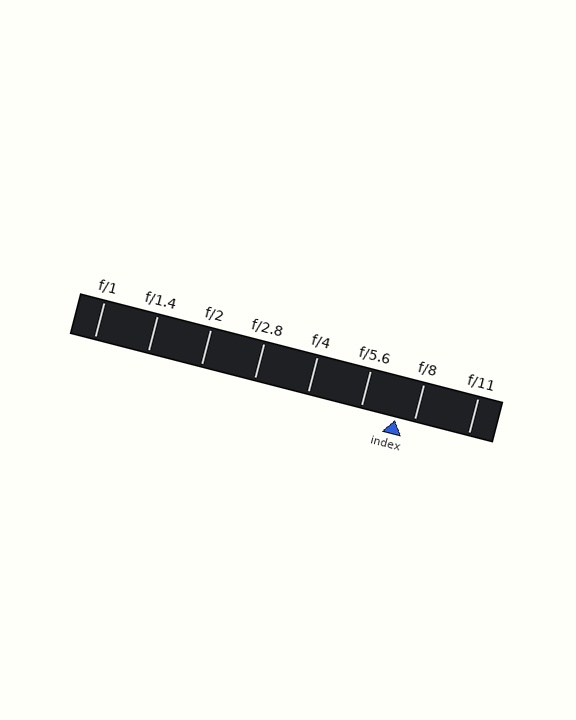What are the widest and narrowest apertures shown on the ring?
The widest aperture shown is f/1 and the narrowest is f/11.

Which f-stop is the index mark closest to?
The index mark is closest to f/8.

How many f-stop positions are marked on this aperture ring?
There are 8 f-stop positions marked.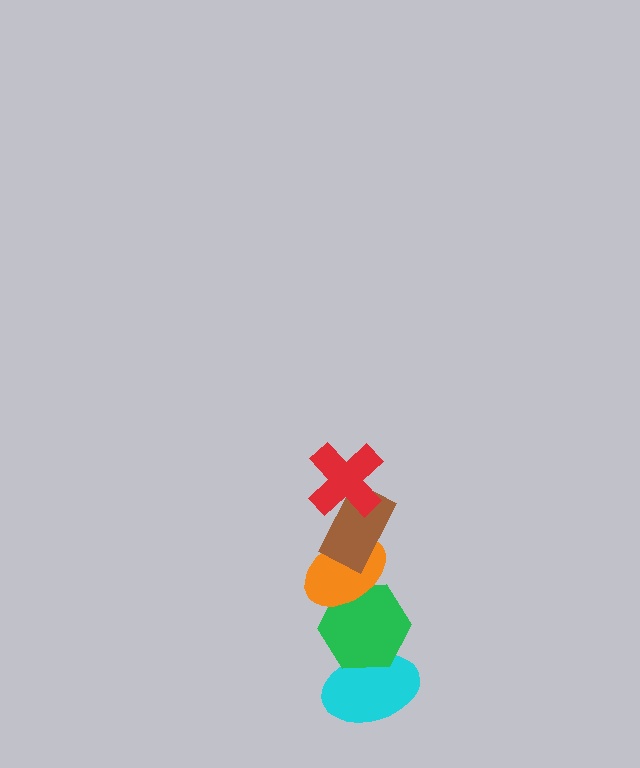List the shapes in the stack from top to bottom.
From top to bottom: the red cross, the brown rectangle, the orange ellipse, the green hexagon, the cyan ellipse.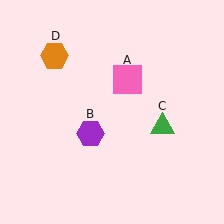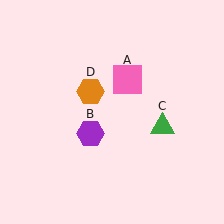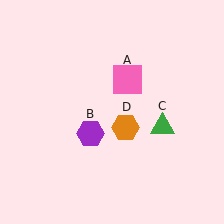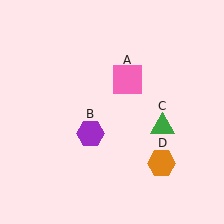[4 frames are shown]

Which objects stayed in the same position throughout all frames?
Pink square (object A) and purple hexagon (object B) and green triangle (object C) remained stationary.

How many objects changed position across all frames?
1 object changed position: orange hexagon (object D).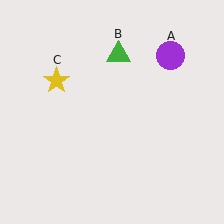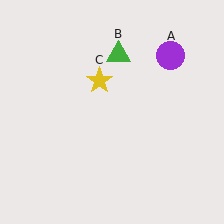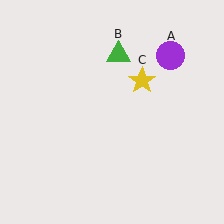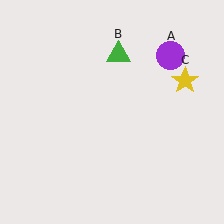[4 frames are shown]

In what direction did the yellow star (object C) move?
The yellow star (object C) moved right.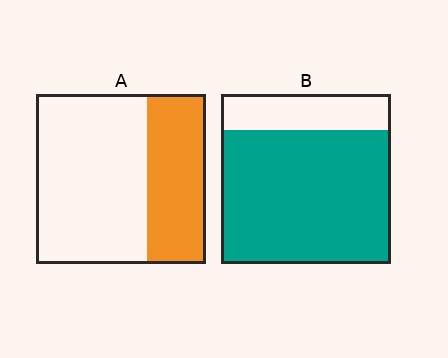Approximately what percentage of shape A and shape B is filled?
A is approximately 35% and B is approximately 80%.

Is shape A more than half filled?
No.